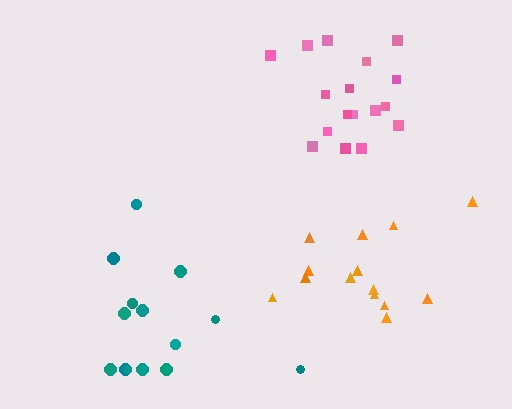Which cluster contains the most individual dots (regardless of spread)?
Pink (17).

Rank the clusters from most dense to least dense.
pink, orange, teal.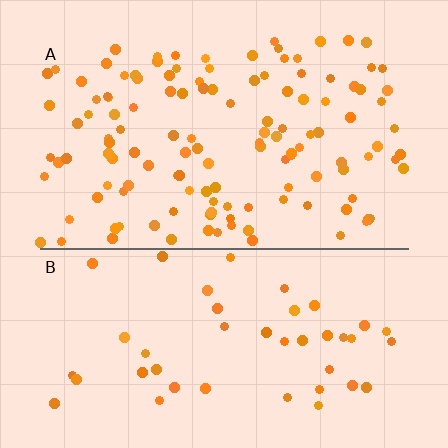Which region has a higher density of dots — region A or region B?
A (the top).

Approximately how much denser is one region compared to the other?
Approximately 2.8× — region A over region B.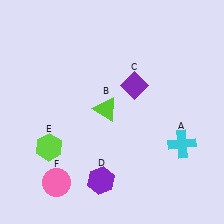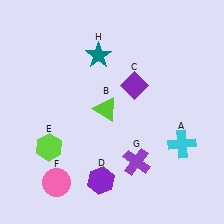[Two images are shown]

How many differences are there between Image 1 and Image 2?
There are 2 differences between the two images.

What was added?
A purple cross (G), a teal star (H) were added in Image 2.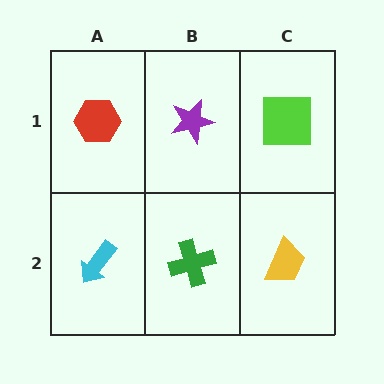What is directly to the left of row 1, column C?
A purple star.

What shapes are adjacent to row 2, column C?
A lime square (row 1, column C), a green cross (row 2, column B).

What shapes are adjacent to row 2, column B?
A purple star (row 1, column B), a cyan arrow (row 2, column A), a yellow trapezoid (row 2, column C).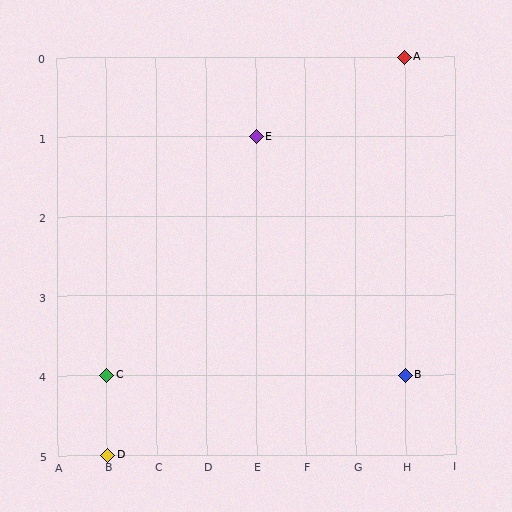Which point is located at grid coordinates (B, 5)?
Point D is at (B, 5).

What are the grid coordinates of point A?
Point A is at grid coordinates (H, 0).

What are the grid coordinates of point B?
Point B is at grid coordinates (H, 4).